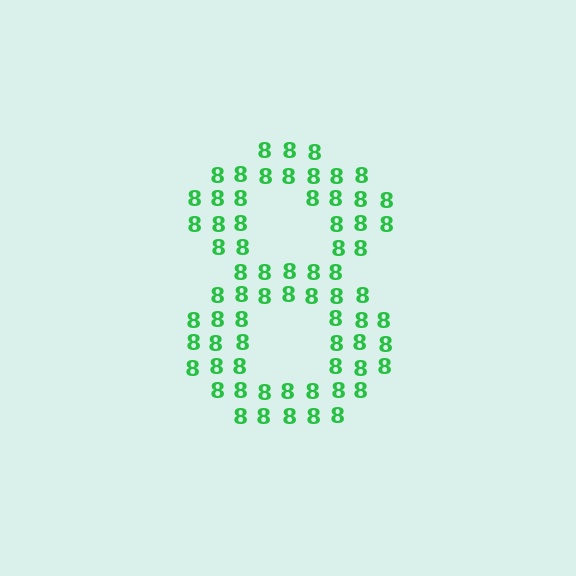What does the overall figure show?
The overall figure shows the digit 8.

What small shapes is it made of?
It is made of small digit 8's.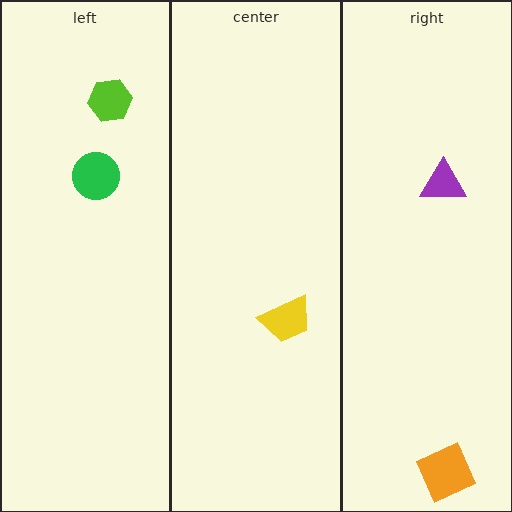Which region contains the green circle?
The left region.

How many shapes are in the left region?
2.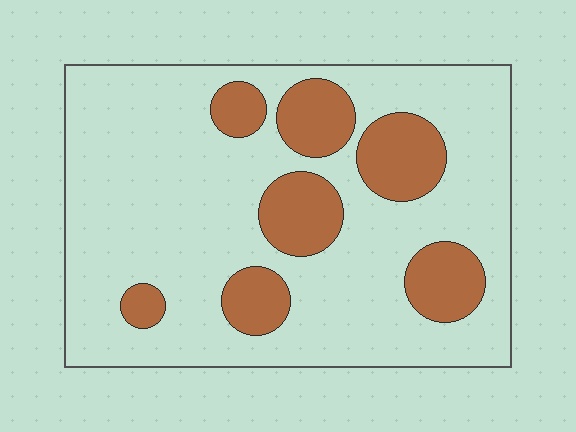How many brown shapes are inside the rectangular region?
7.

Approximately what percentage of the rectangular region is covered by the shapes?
Approximately 20%.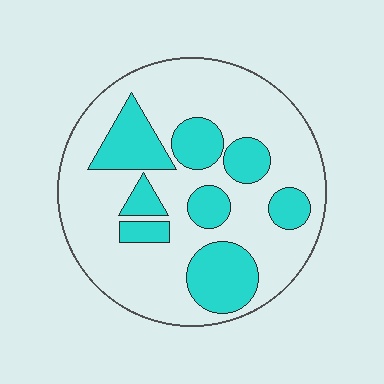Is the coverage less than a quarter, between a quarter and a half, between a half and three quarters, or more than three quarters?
Between a quarter and a half.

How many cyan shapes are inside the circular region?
8.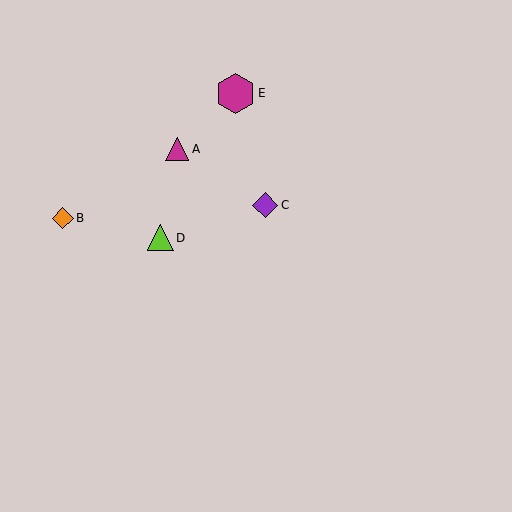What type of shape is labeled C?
Shape C is a purple diamond.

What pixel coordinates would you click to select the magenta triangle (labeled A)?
Click at (177, 149) to select the magenta triangle A.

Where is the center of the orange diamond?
The center of the orange diamond is at (63, 218).